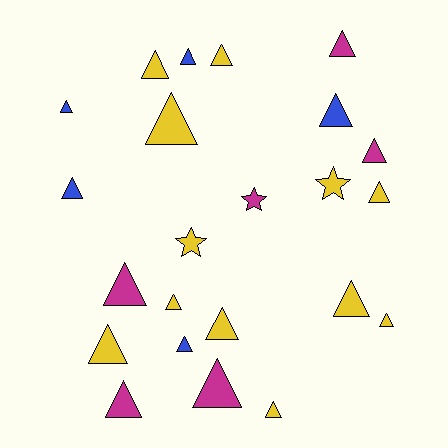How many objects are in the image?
There are 23 objects.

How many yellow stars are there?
There are 2 yellow stars.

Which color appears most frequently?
Yellow, with 12 objects.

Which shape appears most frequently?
Triangle, with 20 objects.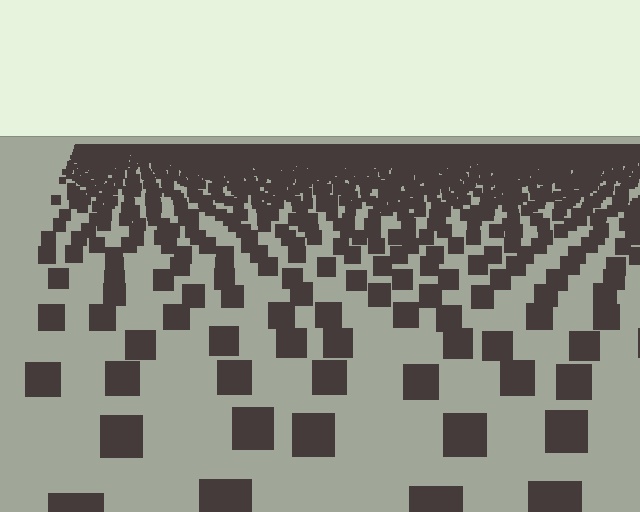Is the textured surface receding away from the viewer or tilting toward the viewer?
The surface is receding away from the viewer. Texture elements get smaller and denser toward the top.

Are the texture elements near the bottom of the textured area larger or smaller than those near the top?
Larger. Near the bottom, elements are closer to the viewer and appear at a bigger on-screen size.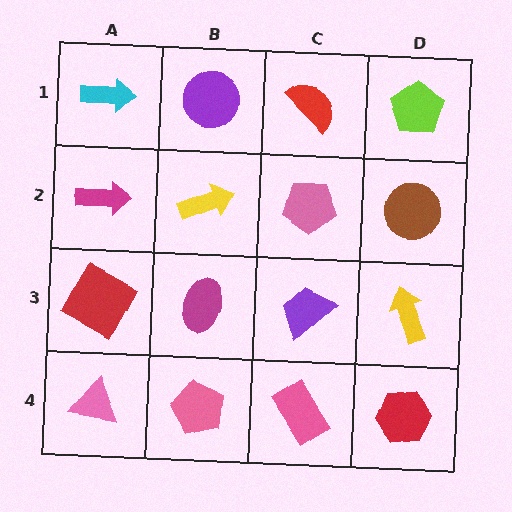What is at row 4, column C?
A pink rectangle.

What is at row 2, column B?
A yellow arrow.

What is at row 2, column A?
A magenta arrow.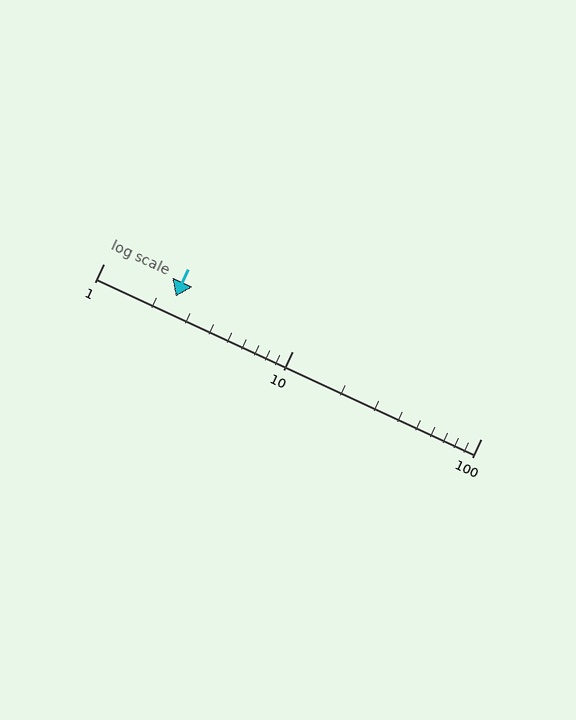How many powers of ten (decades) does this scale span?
The scale spans 2 decades, from 1 to 100.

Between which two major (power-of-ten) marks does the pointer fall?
The pointer is between 1 and 10.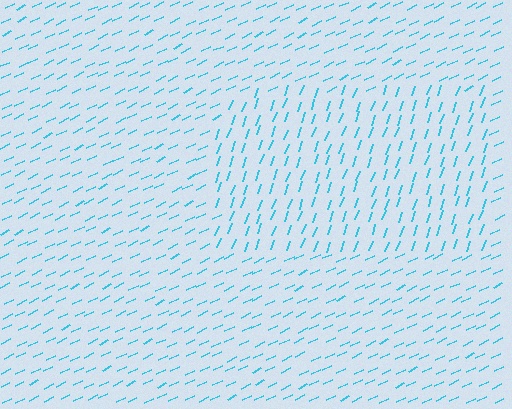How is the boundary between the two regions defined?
The boundary is defined purely by a change in line orientation (approximately 45 degrees difference). All lines are the same color and thickness.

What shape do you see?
I see a rectangle.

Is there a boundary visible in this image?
Yes, there is a texture boundary formed by a change in line orientation.